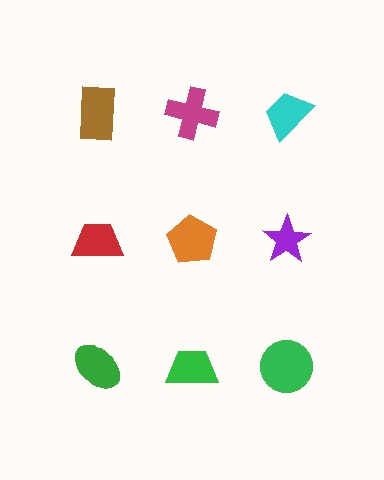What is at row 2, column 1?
A red trapezoid.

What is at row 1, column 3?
A cyan trapezoid.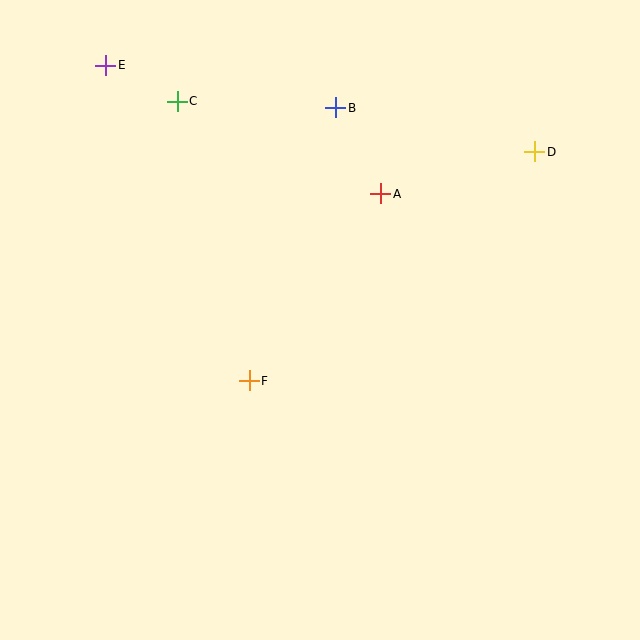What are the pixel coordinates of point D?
Point D is at (535, 152).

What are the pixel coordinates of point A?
Point A is at (381, 194).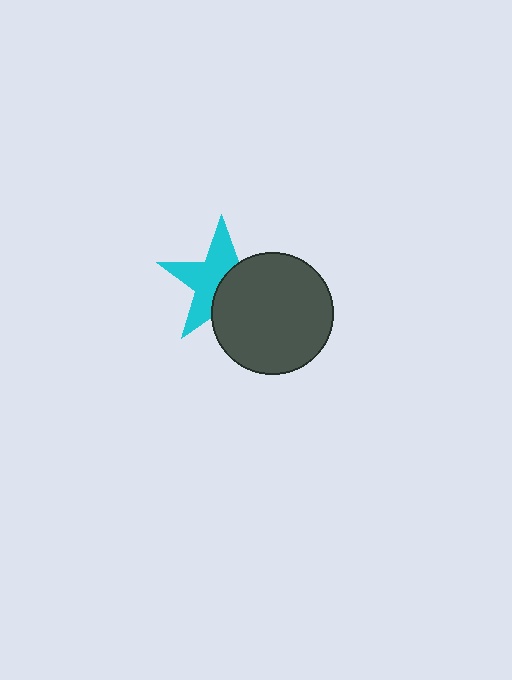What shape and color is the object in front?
The object in front is a dark gray circle.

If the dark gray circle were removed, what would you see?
You would see the complete cyan star.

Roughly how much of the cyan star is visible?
About half of it is visible (roughly 55%).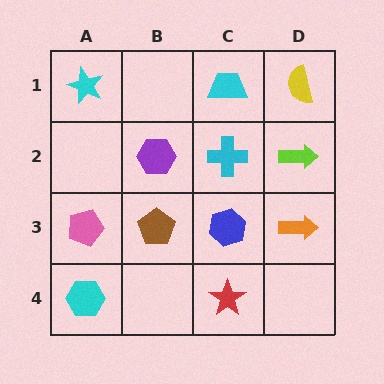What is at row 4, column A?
A cyan hexagon.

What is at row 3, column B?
A brown pentagon.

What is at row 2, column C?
A cyan cross.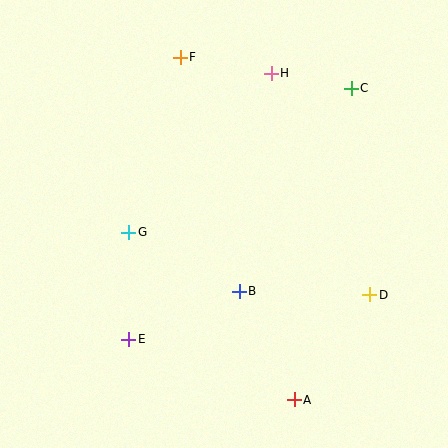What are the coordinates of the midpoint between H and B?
The midpoint between H and B is at (255, 182).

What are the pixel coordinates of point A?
Point A is at (294, 400).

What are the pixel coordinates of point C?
Point C is at (351, 88).